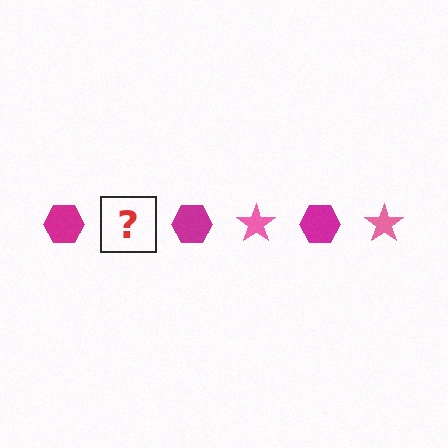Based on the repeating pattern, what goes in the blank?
The blank should be a pink star.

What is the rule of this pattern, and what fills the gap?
The rule is that the pattern alternates between magenta hexagon and pink star. The gap should be filled with a pink star.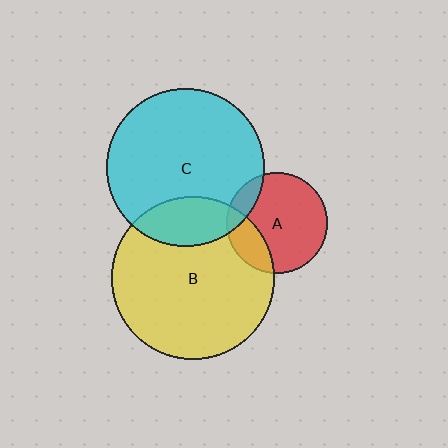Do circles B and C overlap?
Yes.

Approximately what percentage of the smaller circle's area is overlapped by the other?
Approximately 20%.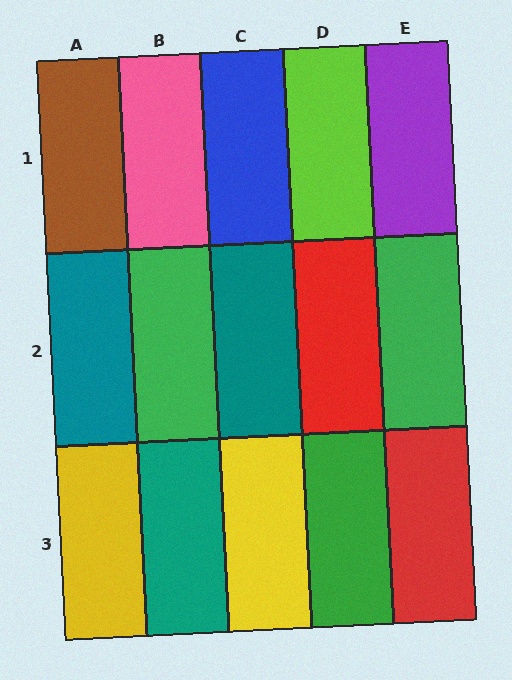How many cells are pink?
1 cell is pink.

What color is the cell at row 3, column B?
Teal.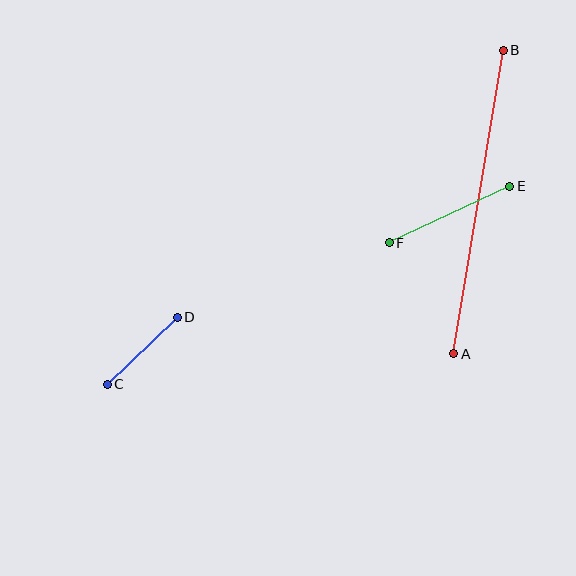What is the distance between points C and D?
The distance is approximately 97 pixels.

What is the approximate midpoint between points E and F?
The midpoint is at approximately (450, 214) pixels.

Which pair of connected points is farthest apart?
Points A and B are farthest apart.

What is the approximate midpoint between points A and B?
The midpoint is at approximately (478, 202) pixels.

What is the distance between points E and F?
The distance is approximately 133 pixels.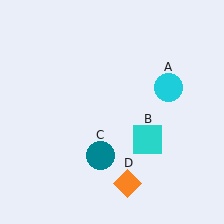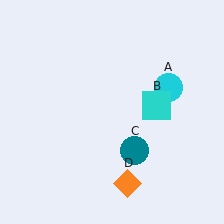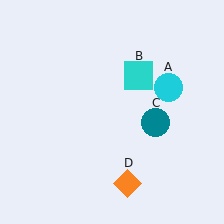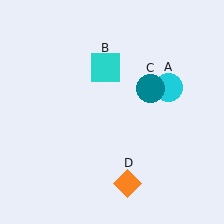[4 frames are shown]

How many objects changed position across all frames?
2 objects changed position: cyan square (object B), teal circle (object C).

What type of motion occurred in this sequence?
The cyan square (object B), teal circle (object C) rotated counterclockwise around the center of the scene.